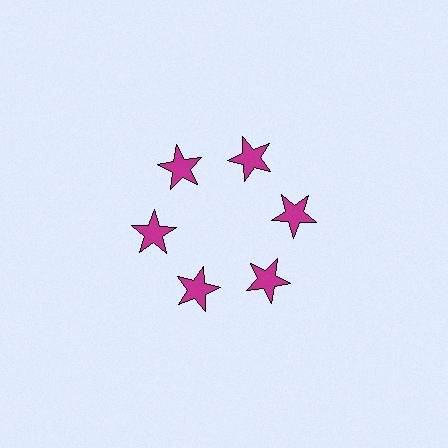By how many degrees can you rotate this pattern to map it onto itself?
The pattern maps onto itself every 60 degrees of rotation.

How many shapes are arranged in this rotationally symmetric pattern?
There are 6 shapes, arranged in 6 groups of 1.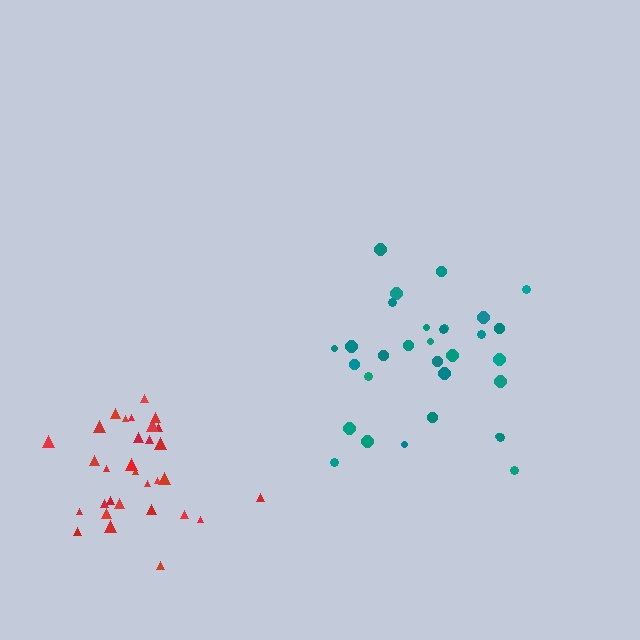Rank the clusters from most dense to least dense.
red, teal.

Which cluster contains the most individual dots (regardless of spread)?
Red (31).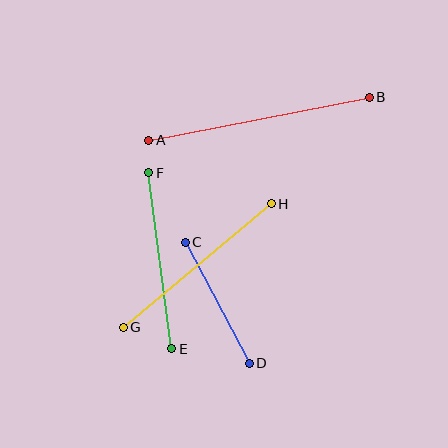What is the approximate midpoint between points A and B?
The midpoint is at approximately (259, 119) pixels.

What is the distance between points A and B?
The distance is approximately 225 pixels.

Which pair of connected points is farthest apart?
Points A and B are farthest apart.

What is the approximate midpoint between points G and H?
The midpoint is at approximately (197, 265) pixels.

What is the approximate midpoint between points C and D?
The midpoint is at approximately (217, 303) pixels.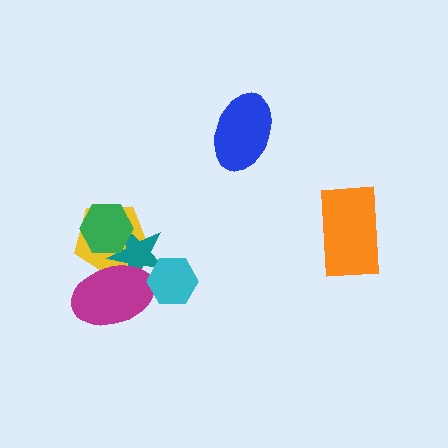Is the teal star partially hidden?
Yes, it is partially covered by another shape.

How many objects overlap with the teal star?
4 objects overlap with the teal star.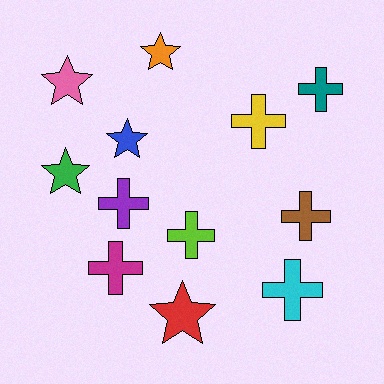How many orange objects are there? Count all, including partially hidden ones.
There is 1 orange object.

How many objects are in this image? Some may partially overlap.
There are 12 objects.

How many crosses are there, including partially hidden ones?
There are 7 crosses.